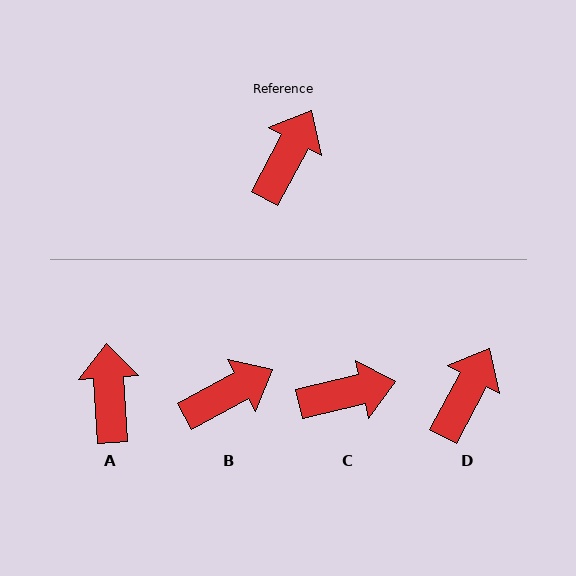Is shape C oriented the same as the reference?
No, it is off by about 49 degrees.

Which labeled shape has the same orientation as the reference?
D.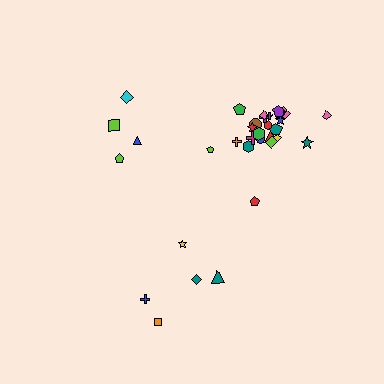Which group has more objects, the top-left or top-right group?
The top-right group.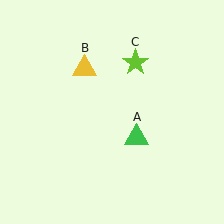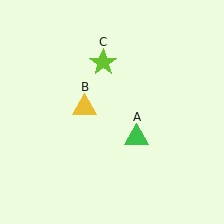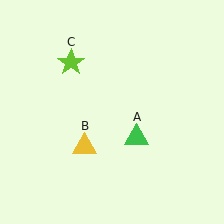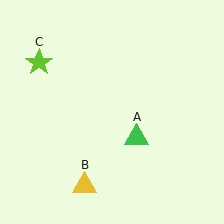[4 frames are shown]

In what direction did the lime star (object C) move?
The lime star (object C) moved left.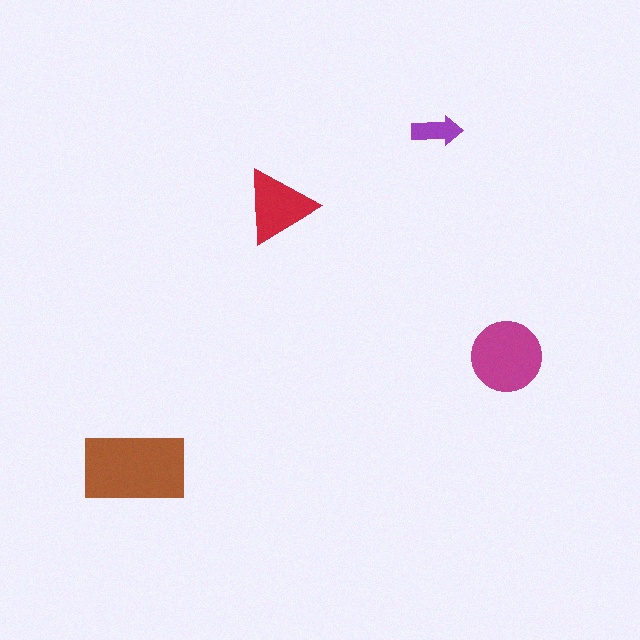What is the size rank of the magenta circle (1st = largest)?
2nd.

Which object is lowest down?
The brown rectangle is bottommost.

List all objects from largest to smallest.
The brown rectangle, the magenta circle, the red triangle, the purple arrow.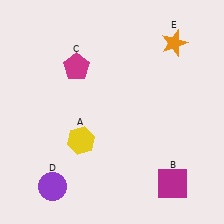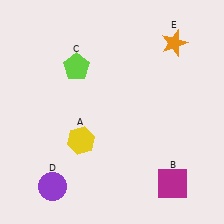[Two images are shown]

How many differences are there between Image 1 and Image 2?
There is 1 difference between the two images.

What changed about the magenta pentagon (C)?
In Image 1, C is magenta. In Image 2, it changed to lime.